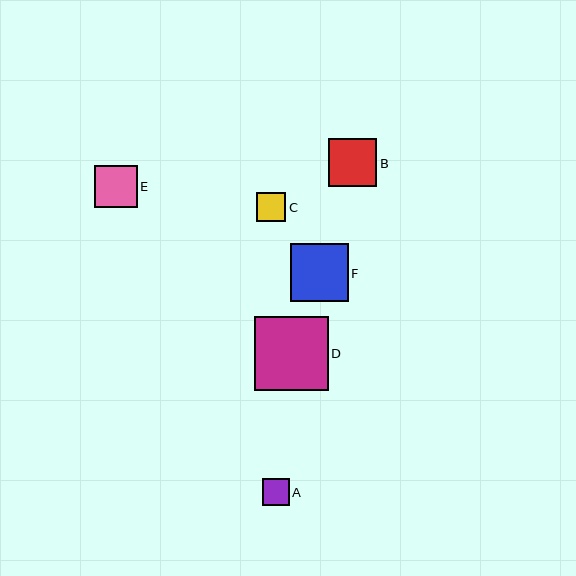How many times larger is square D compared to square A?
Square D is approximately 2.8 times the size of square A.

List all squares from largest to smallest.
From largest to smallest: D, F, B, E, C, A.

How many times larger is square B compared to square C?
Square B is approximately 1.7 times the size of square C.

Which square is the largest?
Square D is the largest with a size of approximately 74 pixels.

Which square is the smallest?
Square A is the smallest with a size of approximately 27 pixels.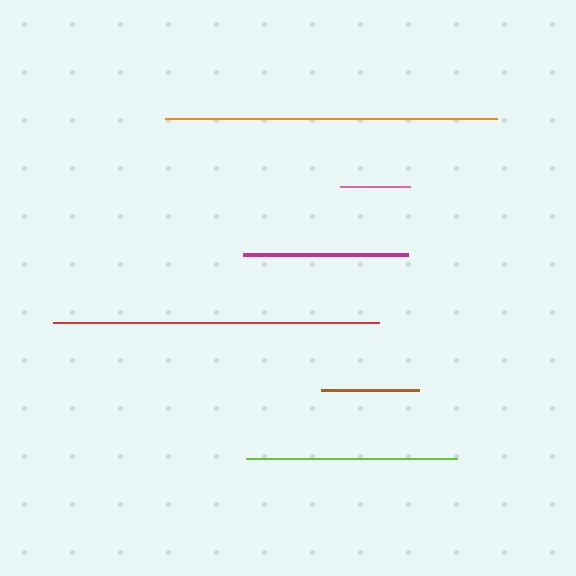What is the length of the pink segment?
The pink segment is approximately 70 pixels long.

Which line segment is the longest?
The orange line is the longest at approximately 331 pixels.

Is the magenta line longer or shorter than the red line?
The red line is longer than the magenta line.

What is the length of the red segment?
The red segment is approximately 326 pixels long.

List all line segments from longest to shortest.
From longest to shortest: orange, red, lime, magenta, brown, pink.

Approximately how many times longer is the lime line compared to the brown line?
The lime line is approximately 2.1 times the length of the brown line.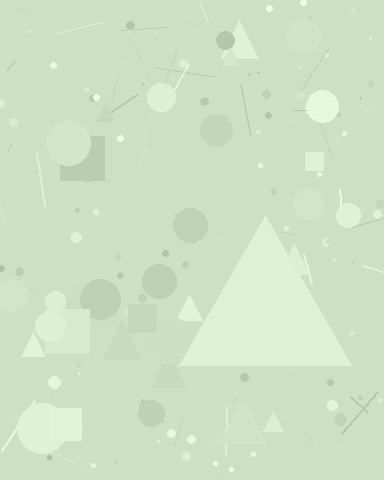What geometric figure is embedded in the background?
A triangle is embedded in the background.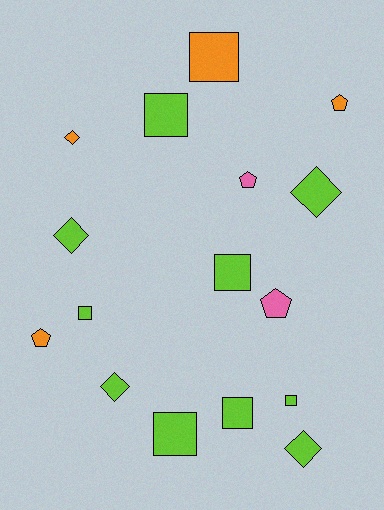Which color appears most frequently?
Lime, with 10 objects.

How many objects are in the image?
There are 16 objects.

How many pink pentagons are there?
There are 2 pink pentagons.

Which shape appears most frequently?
Square, with 7 objects.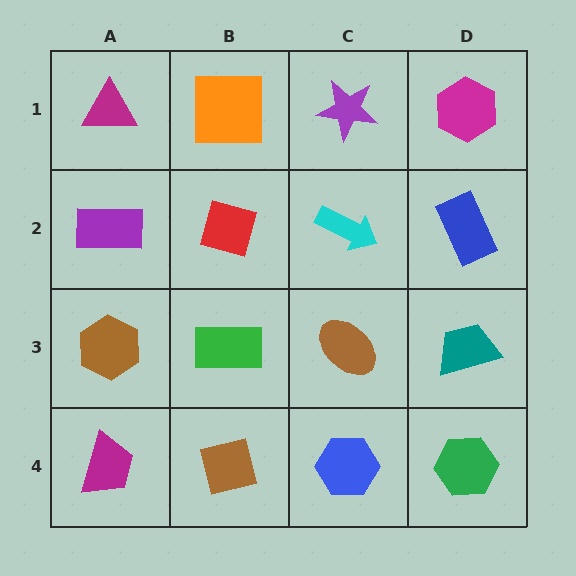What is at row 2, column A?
A purple rectangle.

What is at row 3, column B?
A green rectangle.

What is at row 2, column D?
A blue rectangle.